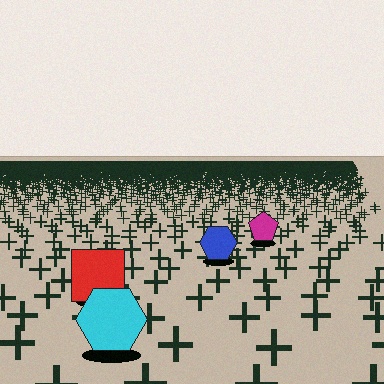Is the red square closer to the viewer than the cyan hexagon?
No. The cyan hexagon is closer — you can tell from the texture gradient: the ground texture is coarser near it.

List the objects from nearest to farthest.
From nearest to farthest: the cyan hexagon, the red square, the blue hexagon, the magenta pentagon.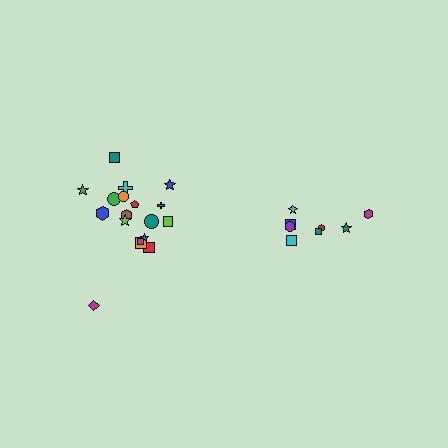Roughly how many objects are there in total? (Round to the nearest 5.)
Roughly 25 objects in total.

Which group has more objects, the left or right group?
The left group.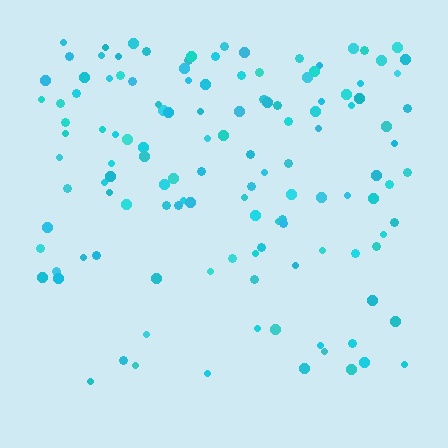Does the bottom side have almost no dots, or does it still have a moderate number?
Still a moderate number, just noticeably fewer than the top.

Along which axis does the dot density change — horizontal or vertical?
Vertical.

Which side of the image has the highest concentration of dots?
The top.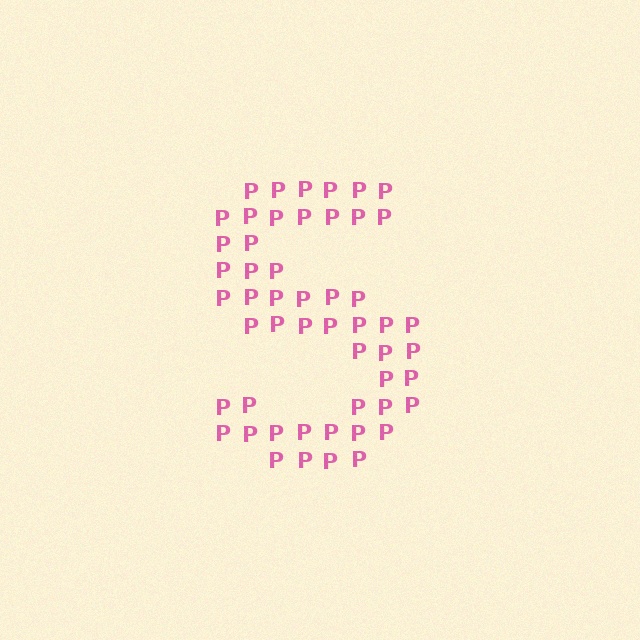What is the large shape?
The large shape is the letter S.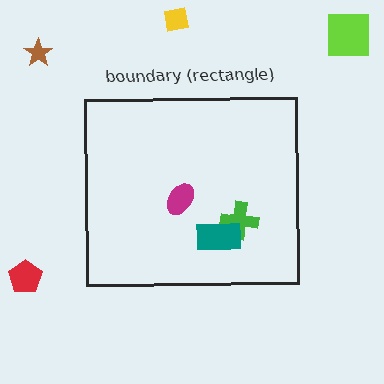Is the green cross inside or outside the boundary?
Inside.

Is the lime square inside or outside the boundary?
Outside.